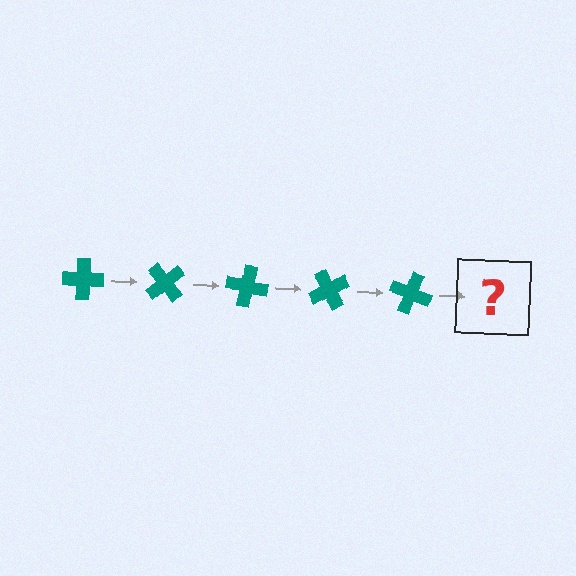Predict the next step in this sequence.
The next step is a teal cross rotated 250 degrees.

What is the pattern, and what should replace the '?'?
The pattern is that the cross rotates 50 degrees each step. The '?' should be a teal cross rotated 250 degrees.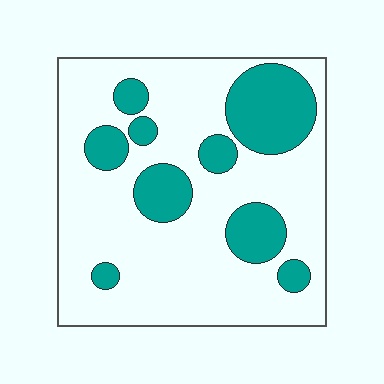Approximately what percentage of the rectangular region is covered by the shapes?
Approximately 25%.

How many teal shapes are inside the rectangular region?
9.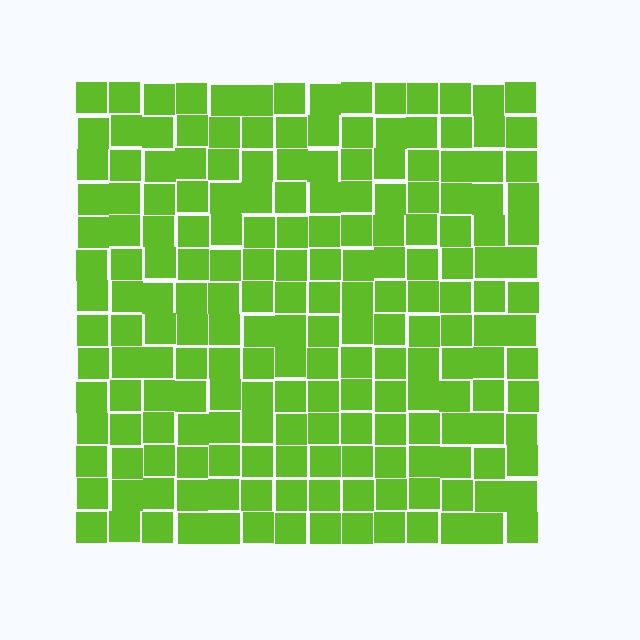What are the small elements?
The small elements are squares.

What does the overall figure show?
The overall figure shows a square.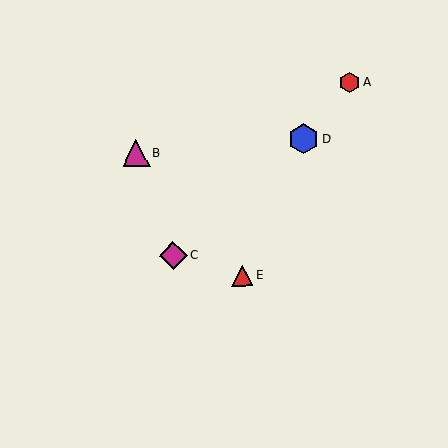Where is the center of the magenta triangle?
The center of the magenta triangle is at (136, 153).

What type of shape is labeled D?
Shape D is a blue hexagon.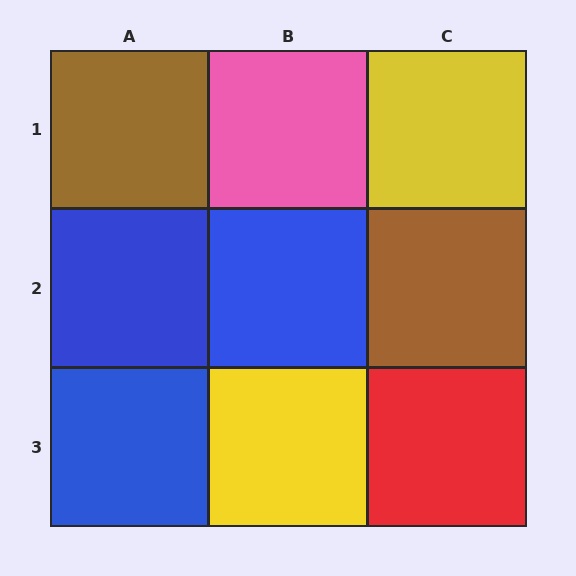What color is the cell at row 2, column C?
Brown.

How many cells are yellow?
2 cells are yellow.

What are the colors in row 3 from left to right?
Blue, yellow, red.